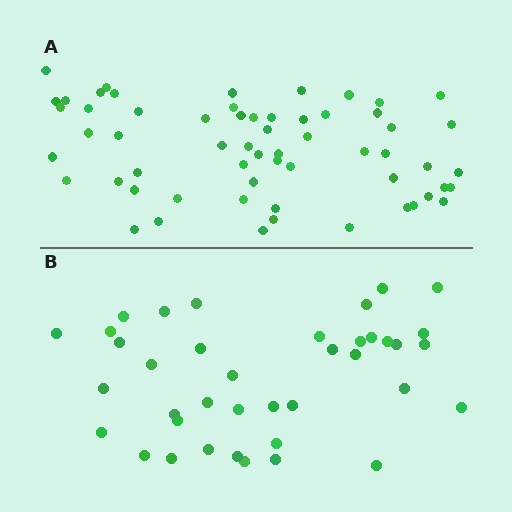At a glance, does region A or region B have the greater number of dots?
Region A (the top region) has more dots.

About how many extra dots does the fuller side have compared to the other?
Region A has approximately 20 more dots than region B.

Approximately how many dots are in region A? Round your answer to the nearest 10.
About 60 dots.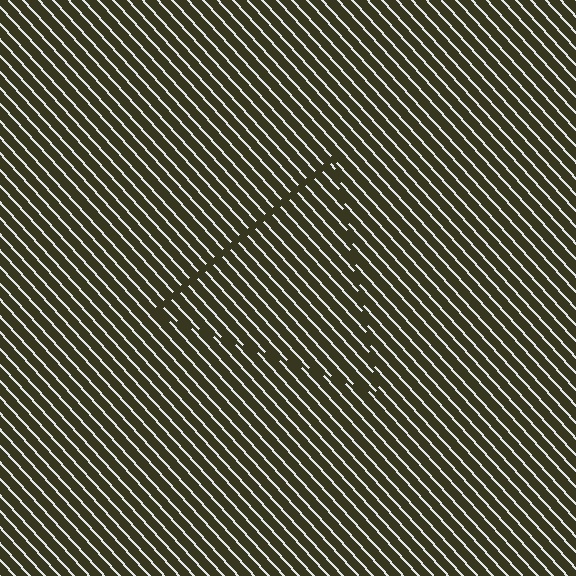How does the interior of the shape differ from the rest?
The interior of the shape contains the same grating, shifted by half a period — the contour is defined by the phase discontinuity where line-ends from the inner and outer gratings abut.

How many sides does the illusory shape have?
3 sides — the line-ends trace a triangle.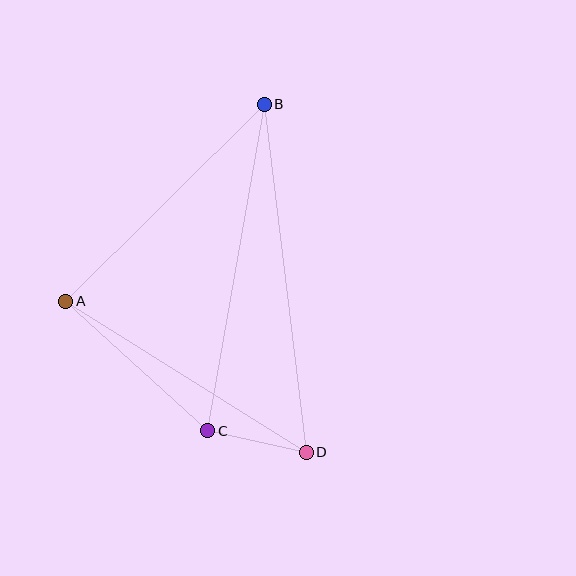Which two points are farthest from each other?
Points B and D are farthest from each other.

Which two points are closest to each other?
Points C and D are closest to each other.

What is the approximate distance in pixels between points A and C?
The distance between A and C is approximately 192 pixels.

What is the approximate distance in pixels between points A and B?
The distance between A and B is approximately 279 pixels.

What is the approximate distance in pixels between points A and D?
The distance between A and D is approximately 284 pixels.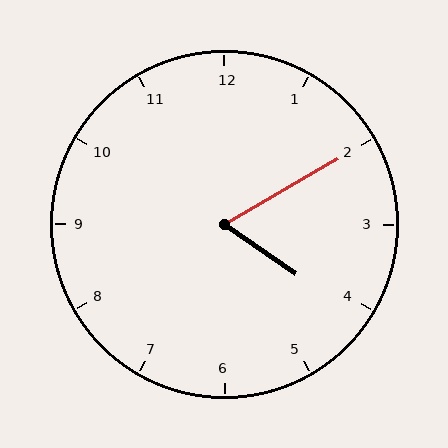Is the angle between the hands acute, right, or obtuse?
It is acute.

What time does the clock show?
4:10.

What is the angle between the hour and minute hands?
Approximately 65 degrees.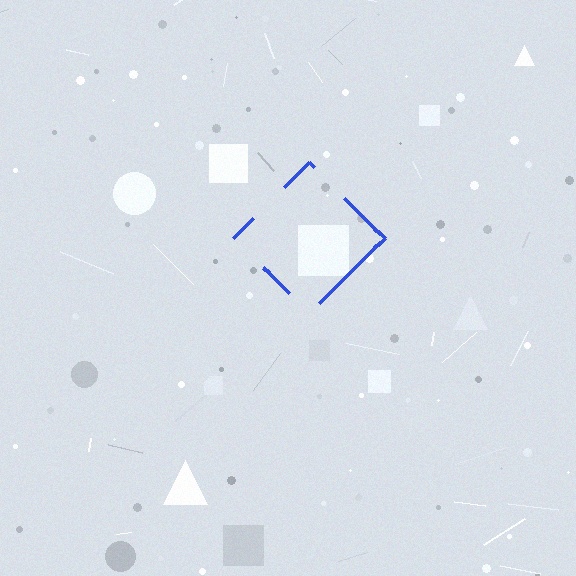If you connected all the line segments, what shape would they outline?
They would outline a diamond.